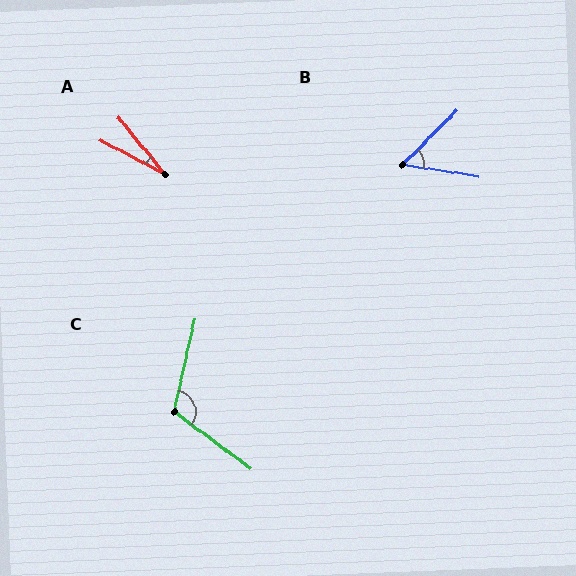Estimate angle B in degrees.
Approximately 54 degrees.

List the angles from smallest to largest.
A (23°), B (54°), C (114°).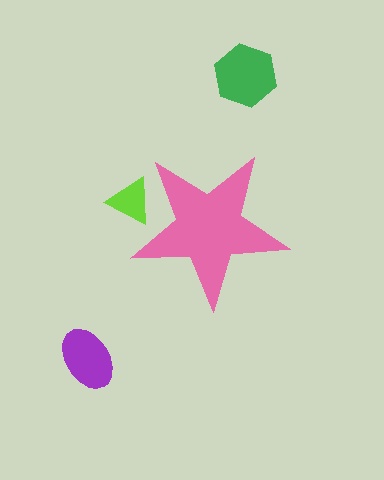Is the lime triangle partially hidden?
Yes, the lime triangle is partially hidden behind the pink star.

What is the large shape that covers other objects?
A pink star.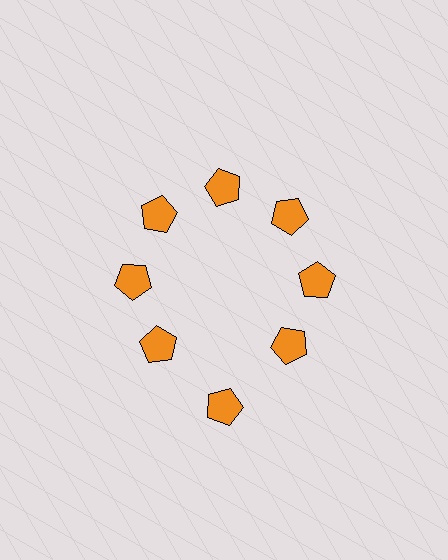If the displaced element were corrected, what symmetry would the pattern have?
It would have 8-fold rotational symmetry — the pattern would map onto itself every 45 degrees.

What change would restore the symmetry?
The symmetry would be restored by moving it inward, back onto the ring so that all 8 pentagons sit at equal angles and equal distance from the center.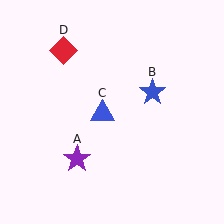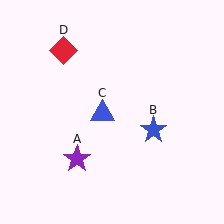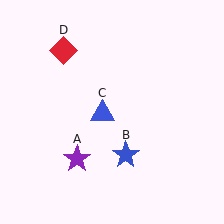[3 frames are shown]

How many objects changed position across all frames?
1 object changed position: blue star (object B).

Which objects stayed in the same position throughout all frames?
Purple star (object A) and blue triangle (object C) and red diamond (object D) remained stationary.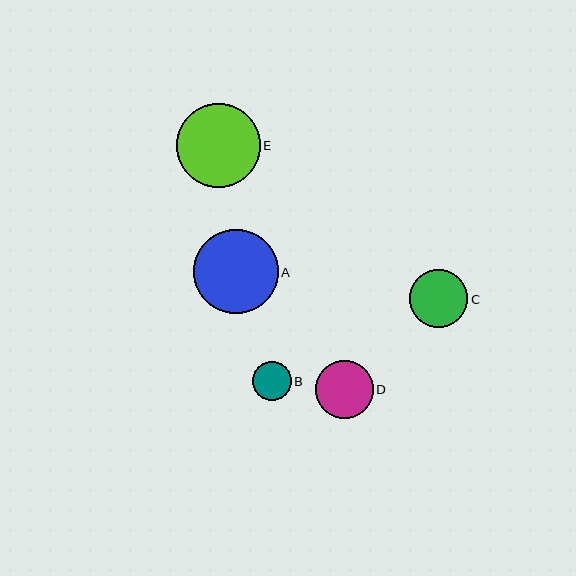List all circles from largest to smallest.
From largest to smallest: A, E, D, C, B.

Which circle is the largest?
Circle A is the largest with a size of approximately 85 pixels.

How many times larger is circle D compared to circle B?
Circle D is approximately 1.5 times the size of circle B.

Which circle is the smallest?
Circle B is the smallest with a size of approximately 39 pixels.